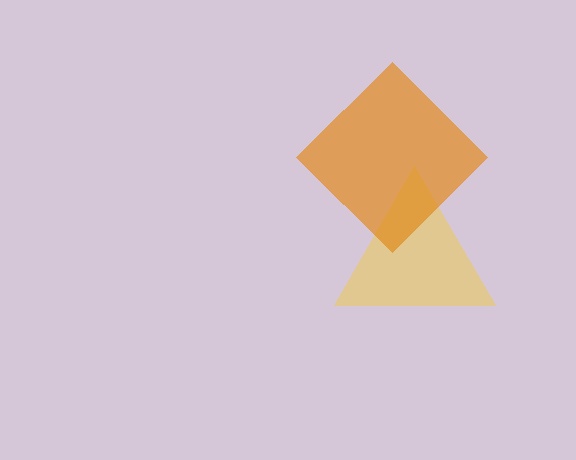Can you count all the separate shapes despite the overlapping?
Yes, there are 2 separate shapes.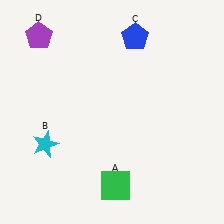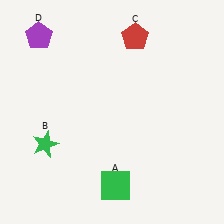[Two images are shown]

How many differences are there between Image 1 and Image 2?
There are 2 differences between the two images.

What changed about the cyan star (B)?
In Image 1, B is cyan. In Image 2, it changed to green.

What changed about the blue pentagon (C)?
In Image 1, C is blue. In Image 2, it changed to red.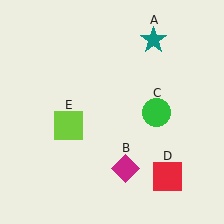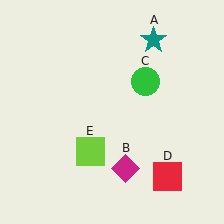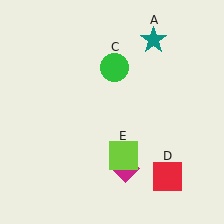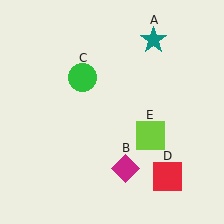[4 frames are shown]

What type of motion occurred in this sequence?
The green circle (object C), lime square (object E) rotated counterclockwise around the center of the scene.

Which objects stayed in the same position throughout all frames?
Teal star (object A) and magenta diamond (object B) and red square (object D) remained stationary.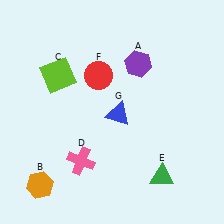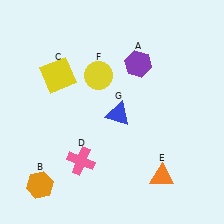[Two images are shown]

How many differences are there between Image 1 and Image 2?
There are 3 differences between the two images.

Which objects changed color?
C changed from lime to yellow. E changed from green to orange. F changed from red to yellow.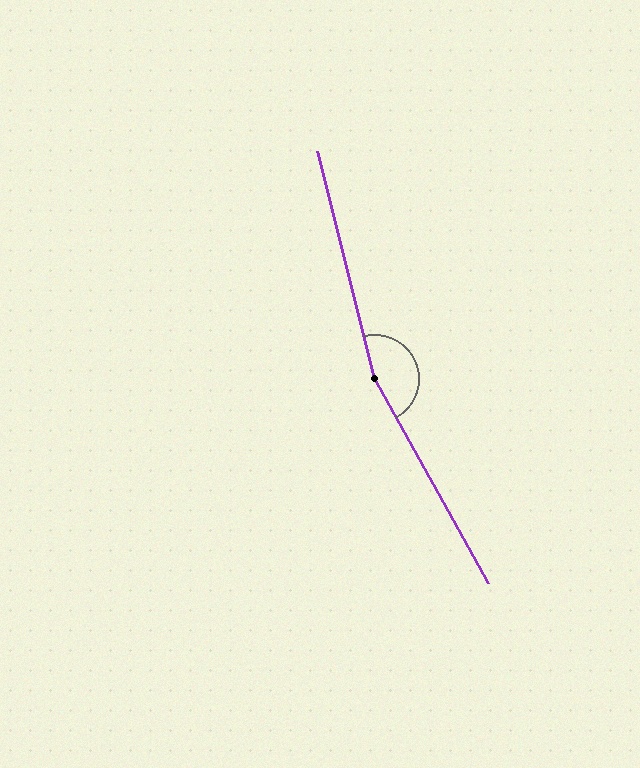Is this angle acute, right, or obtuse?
It is obtuse.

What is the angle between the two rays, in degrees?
Approximately 165 degrees.